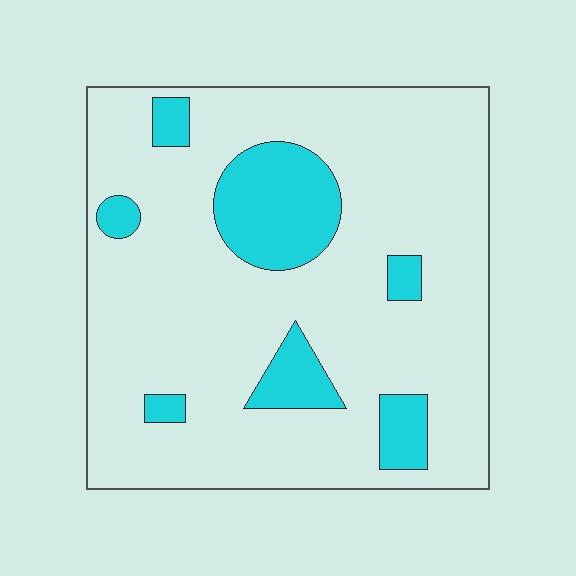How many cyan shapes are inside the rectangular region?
7.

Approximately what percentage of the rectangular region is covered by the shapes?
Approximately 15%.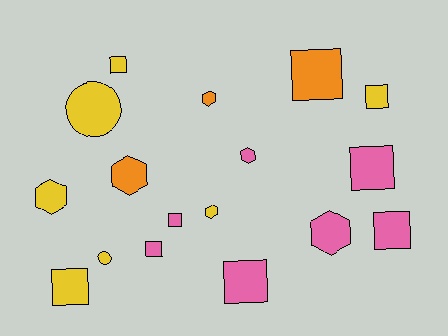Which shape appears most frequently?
Square, with 9 objects.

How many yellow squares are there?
There are 3 yellow squares.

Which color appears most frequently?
Yellow, with 7 objects.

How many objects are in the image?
There are 17 objects.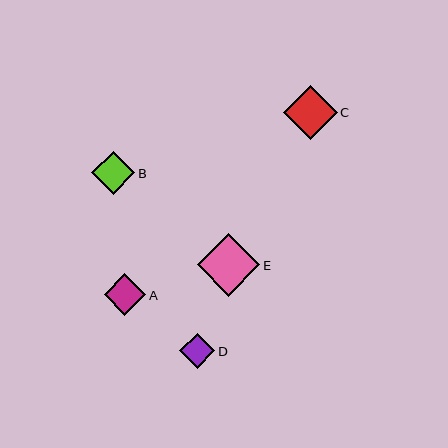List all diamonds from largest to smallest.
From largest to smallest: E, C, B, A, D.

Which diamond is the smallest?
Diamond D is the smallest with a size of approximately 35 pixels.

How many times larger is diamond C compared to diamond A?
Diamond C is approximately 1.3 times the size of diamond A.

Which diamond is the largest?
Diamond E is the largest with a size of approximately 63 pixels.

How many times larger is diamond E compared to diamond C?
Diamond E is approximately 1.2 times the size of diamond C.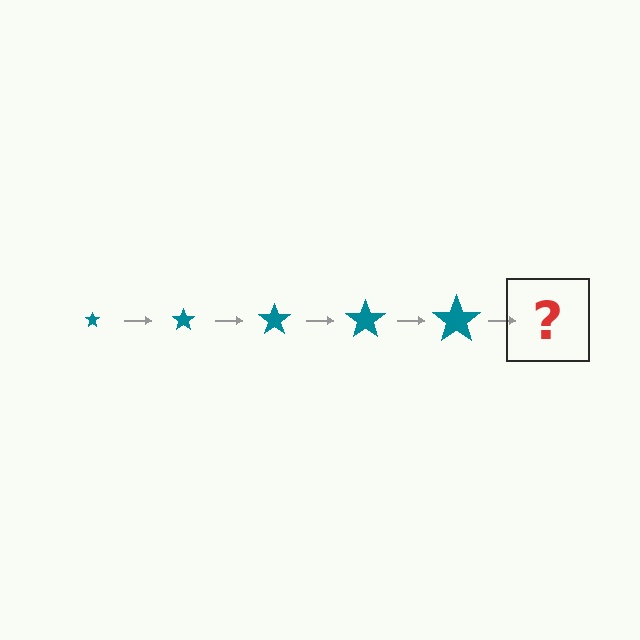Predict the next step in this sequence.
The next step is a teal star, larger than the previous one.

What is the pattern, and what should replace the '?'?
The pattern is that the star gets progressively larger each step. The '?' should be a teal star, larger than the previous one.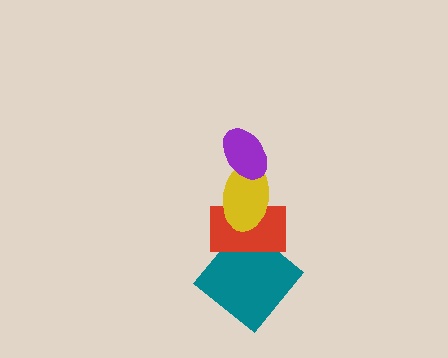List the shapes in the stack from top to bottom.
From top to bottom: the purple ellipse, the yellow ellipse, the red rectangle, the teal diamond.